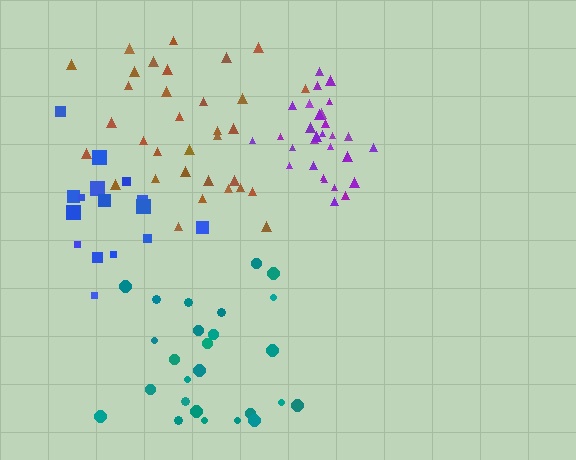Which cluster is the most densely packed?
Purple.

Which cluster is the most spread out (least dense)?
Blue.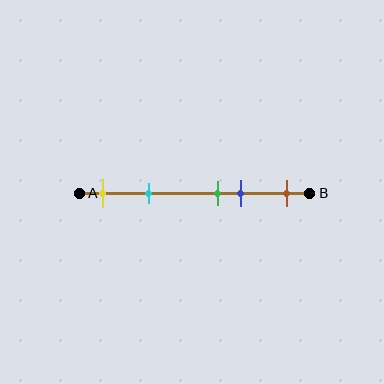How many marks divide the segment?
There are 5 marks dividing the segment.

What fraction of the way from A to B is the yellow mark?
The yellow mark is approximately 10% (0.1) of the way from A to B.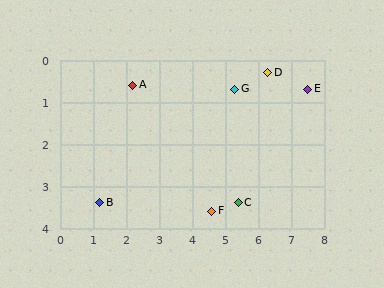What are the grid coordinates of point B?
Point B is at approximately (1.2, 3.4).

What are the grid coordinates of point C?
Point C is at approximately (5.4, 3.4).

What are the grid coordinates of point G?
Point G is at approximately (5.3, 0.7).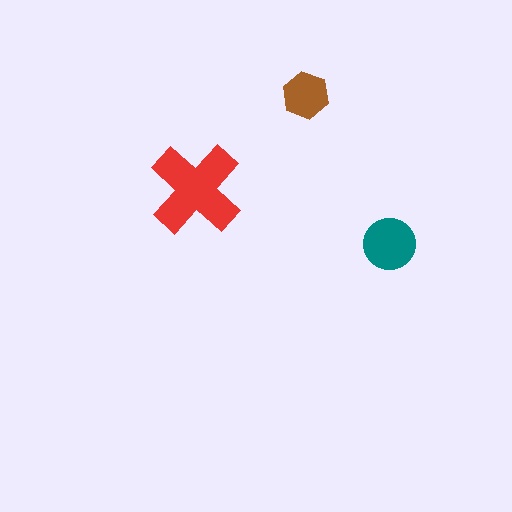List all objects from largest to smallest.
The red cross, the teal circle, the brown hexagon.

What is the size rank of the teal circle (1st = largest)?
2nd.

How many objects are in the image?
There are 3 objects in the image.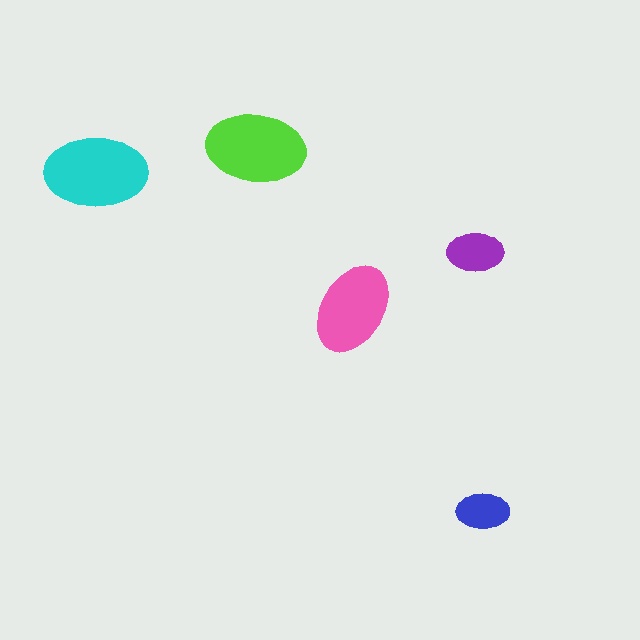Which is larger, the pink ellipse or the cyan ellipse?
The cyan one.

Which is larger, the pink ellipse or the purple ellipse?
The pink one.